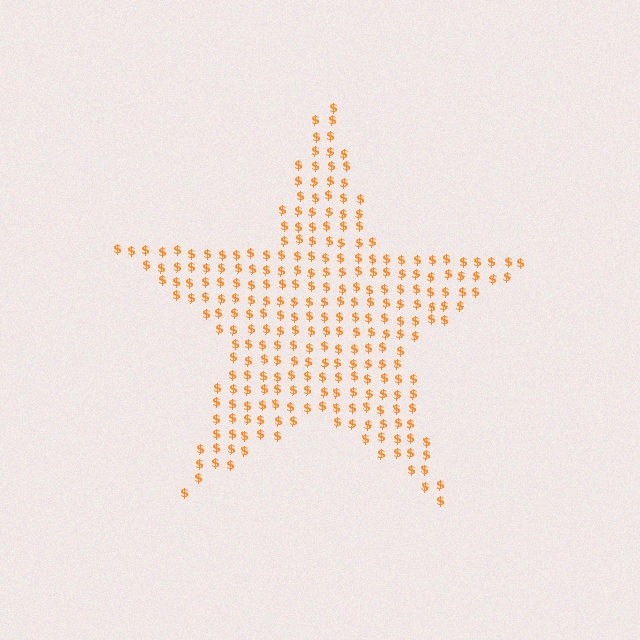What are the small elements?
The small elements are dollar signs.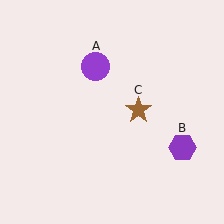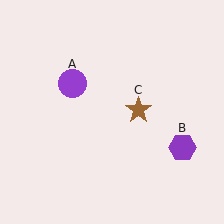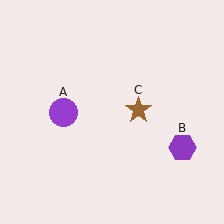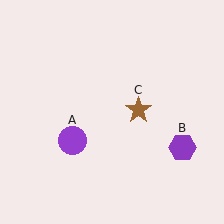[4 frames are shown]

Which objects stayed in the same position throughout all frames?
Purple hexagon (object B) and brown star (object C) remained stationary.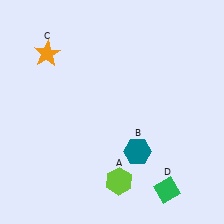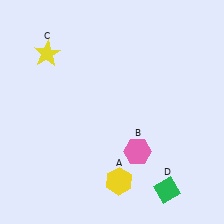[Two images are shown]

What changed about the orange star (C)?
In Image 1, C is orange. In Image 2, it changed to yellow.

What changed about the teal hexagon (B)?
In Image 1, B is teal. In Image 2, it changed to pink.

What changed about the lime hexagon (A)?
In Image 1, A is lime. In Image 2, it changed to yellow.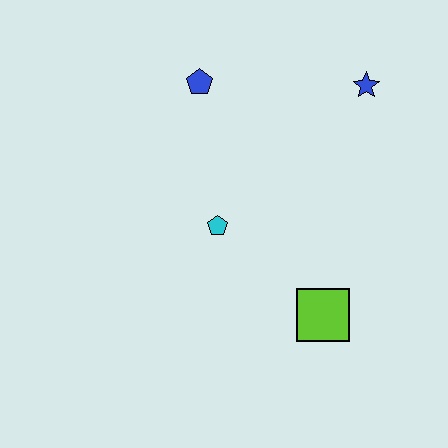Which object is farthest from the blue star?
The lime square is farthest from the blue star.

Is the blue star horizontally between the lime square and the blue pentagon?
No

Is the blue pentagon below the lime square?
No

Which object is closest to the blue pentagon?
The cyan pentagon is closest to the blue pentagon.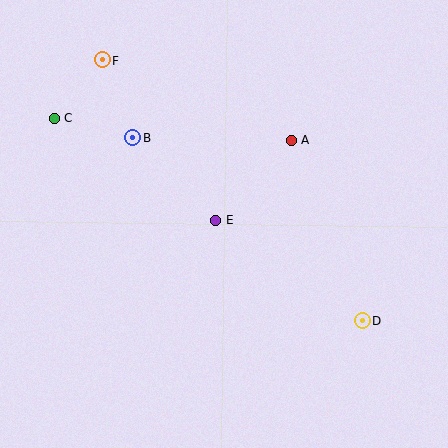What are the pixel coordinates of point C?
Point C is at (55, 118).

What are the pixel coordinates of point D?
Point D is at (362, 320).